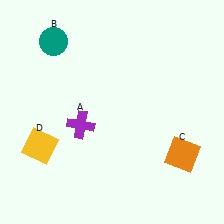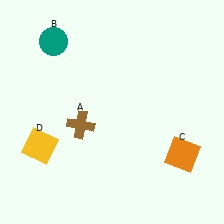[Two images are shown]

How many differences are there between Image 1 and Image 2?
There is 1 difference between the two images.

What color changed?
The cross (A) changed from purple in Image 1 to brown in Image 2.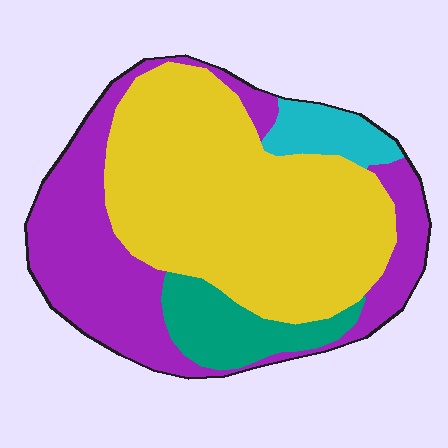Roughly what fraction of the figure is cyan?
Cyan takes up about one tenth (1/10) of the figure.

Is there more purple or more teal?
Purple.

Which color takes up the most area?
Yellow, at roughly 50%.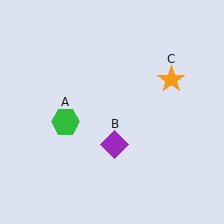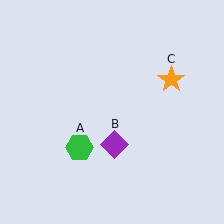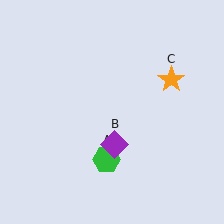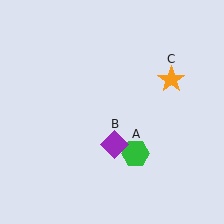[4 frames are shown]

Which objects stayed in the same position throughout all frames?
Purple diamond (object B) and orange star (object C) remained stationary.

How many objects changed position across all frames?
1 object changed position: green hexagon (object A).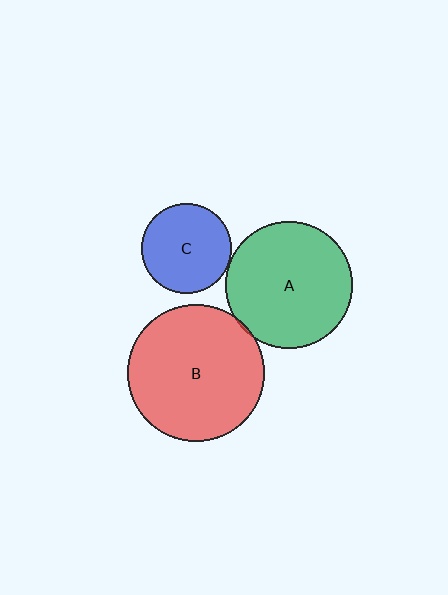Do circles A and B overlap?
Yes.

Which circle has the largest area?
Circle B (red).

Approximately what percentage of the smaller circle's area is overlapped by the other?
Approximately 5%.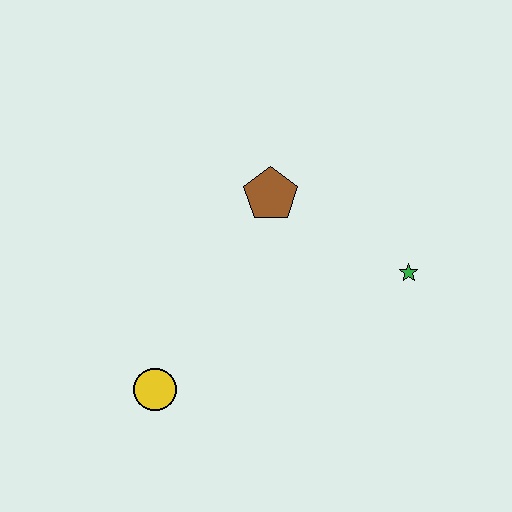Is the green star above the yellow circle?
Yes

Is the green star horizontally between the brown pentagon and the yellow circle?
No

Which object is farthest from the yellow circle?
The green star is farthest from the yellow circle.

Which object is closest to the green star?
The brown pentagon is closest to the green star.